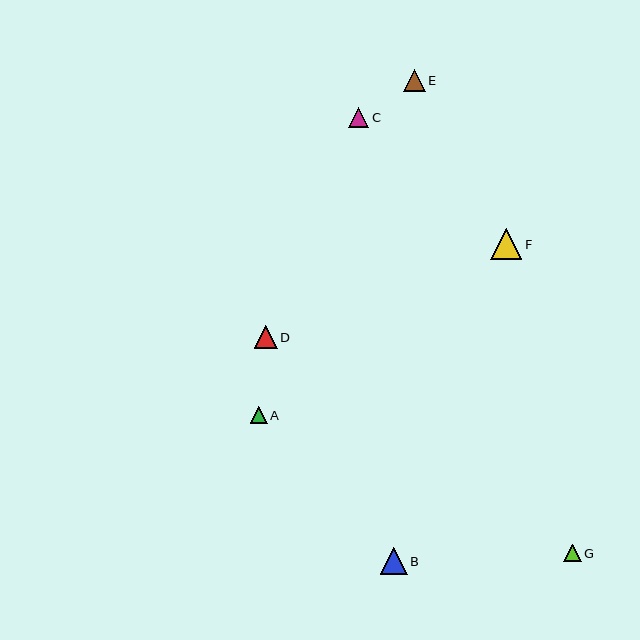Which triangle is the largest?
Triangle F is the largest with a size of approximately 31 pixels.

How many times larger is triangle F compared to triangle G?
Triangle F is approximately 1.8 times the size of triangle G.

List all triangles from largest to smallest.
From largest to smallest: F, B, D, E, C, G, A.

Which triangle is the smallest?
Triangle A is the smallest with a size of approximately 16 pixels.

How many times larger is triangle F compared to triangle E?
Triangle F is approximately 1.4 times the size of triangle E.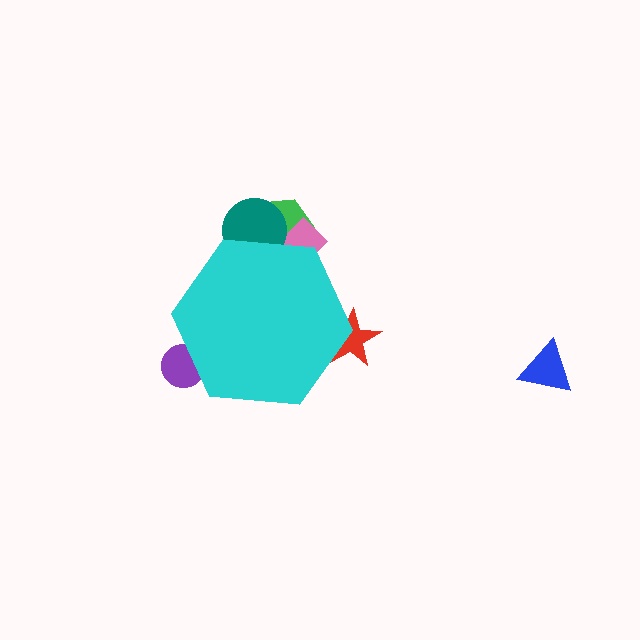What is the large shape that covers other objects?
A cyan hexagon.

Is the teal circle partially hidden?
Yes, the teal circle is partially hidden behind the cyan hexagon.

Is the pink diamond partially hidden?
Yes, the pink diamond is partially hidden behind the cyan hexagon.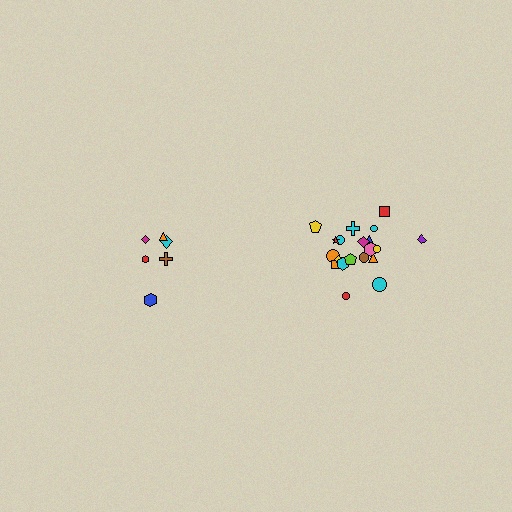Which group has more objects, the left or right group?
The right group.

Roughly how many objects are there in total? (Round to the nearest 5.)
Roughly 30 objects in total.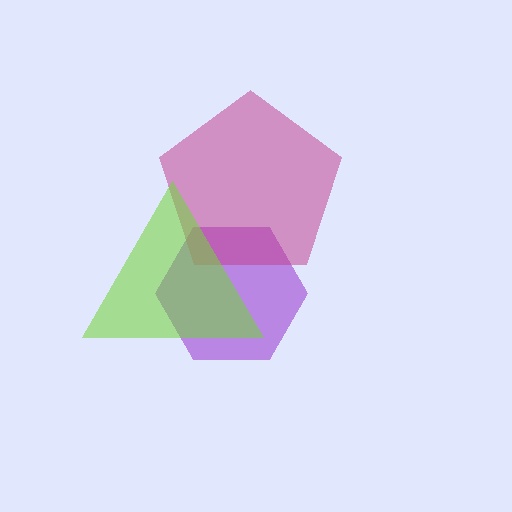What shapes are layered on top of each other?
The layered shapes are: a purple hexagon, a magenta pentagon, a lime triangle.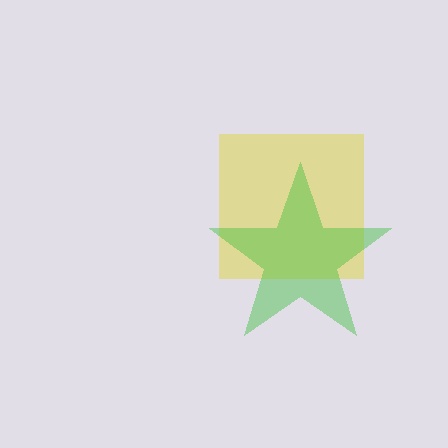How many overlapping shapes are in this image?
There are 2 overlapping shapes in the image.